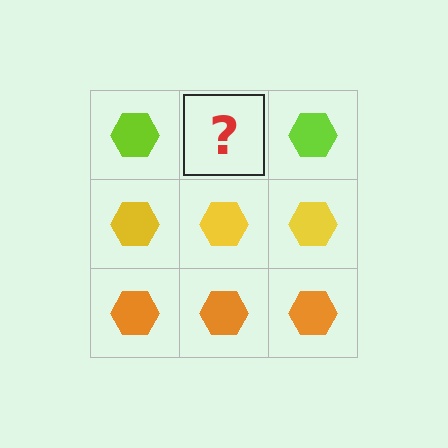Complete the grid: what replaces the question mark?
The question mark should be replaced with a lime hexagon.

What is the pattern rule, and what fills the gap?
The rule is that each row has a consistent color. The gap should be filled with a lime hexagon.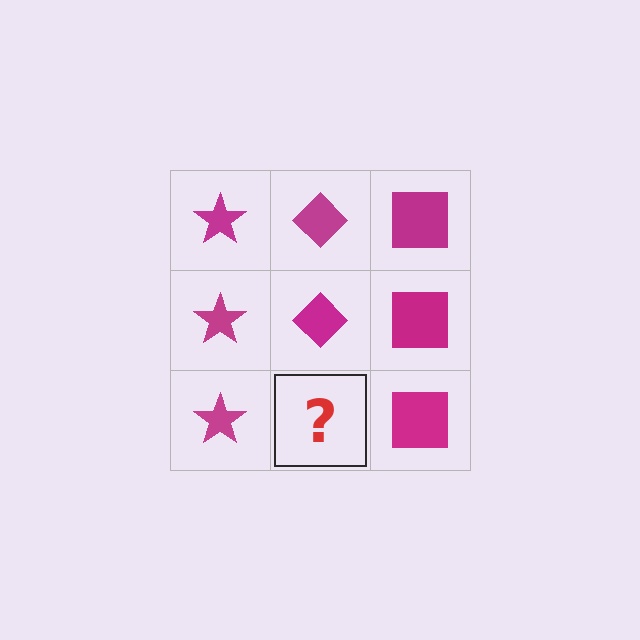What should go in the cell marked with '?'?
The missing cell should contain a magenta diamond.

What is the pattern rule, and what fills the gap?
The rule is that each column has a consistent shape. The gap should be filled with a magenta diamond.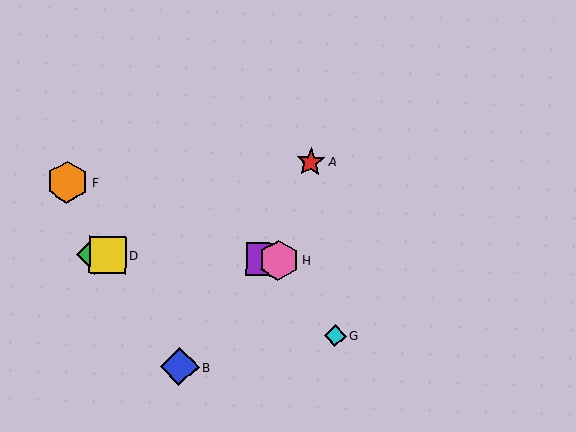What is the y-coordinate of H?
Object H is at y≈260.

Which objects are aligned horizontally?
Objects C, D, E, H are aligned horizontally.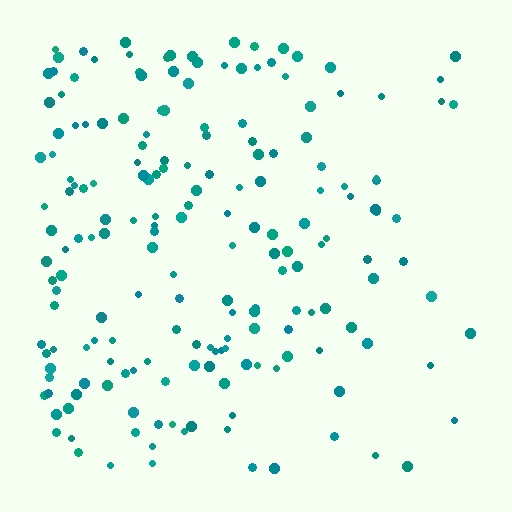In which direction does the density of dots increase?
From right to left, with the left side densest.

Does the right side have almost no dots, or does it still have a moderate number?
Still a moderate number, just noticeably fewer than the left.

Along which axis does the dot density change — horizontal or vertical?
Horizontal.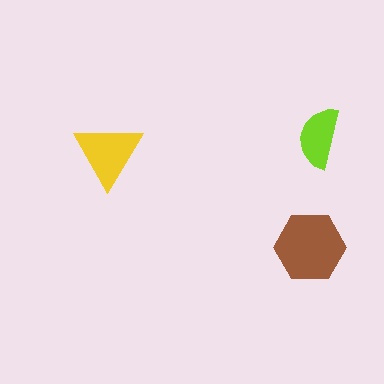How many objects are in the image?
There are 3 objects in the image.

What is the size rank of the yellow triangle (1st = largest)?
2nd.